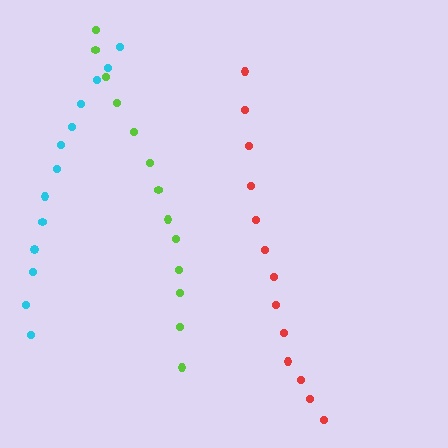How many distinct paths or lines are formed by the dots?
There are 3 distinct paths.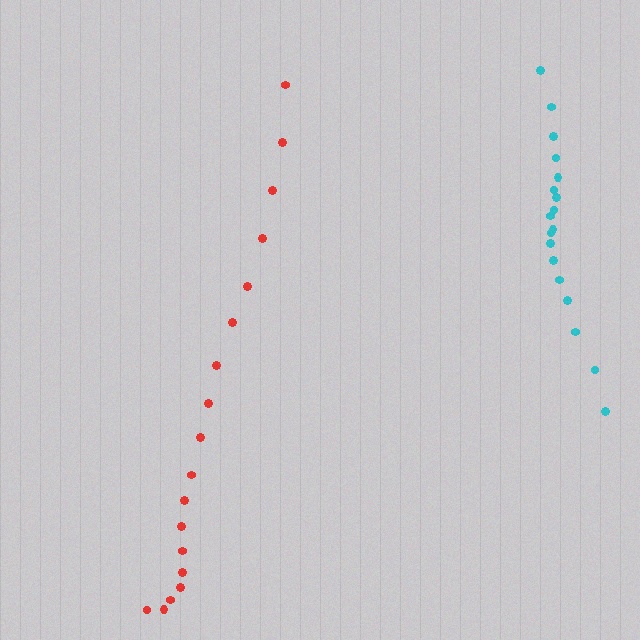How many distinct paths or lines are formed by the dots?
There are 2 distinct paths.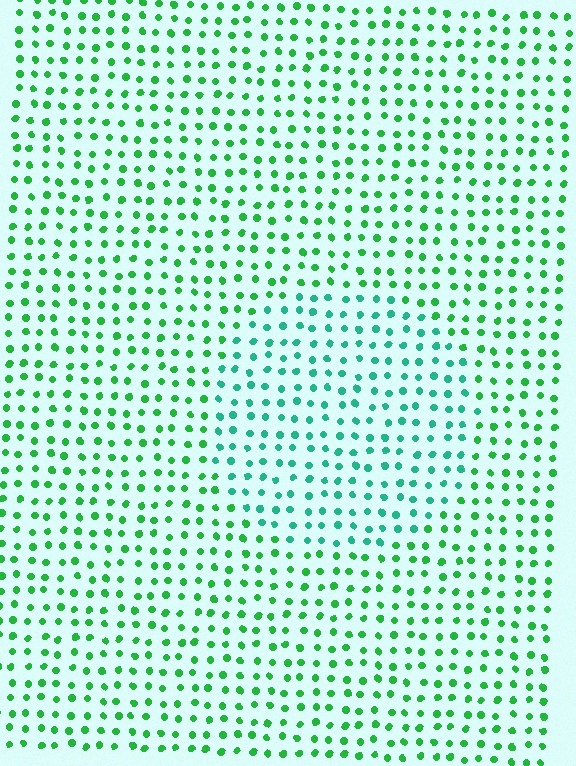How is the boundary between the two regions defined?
The boundary is defined purely by a slight shift in hue (about 32 degrees). Spacing, size, and orientation are identical on both sides.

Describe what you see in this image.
The image is filled with small green elements in a uniform arrangement. A circle-shaped region is visible where the elements are tinted to a slightly different hue, forming a subtle color boundary.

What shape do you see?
I see a circle.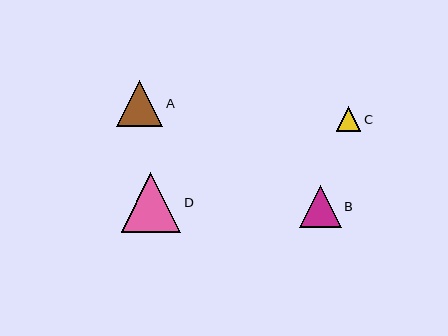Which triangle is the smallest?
Triangle C is the smallest with a size of approximately 25 pixels.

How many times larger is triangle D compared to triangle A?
Triangle D is approximately 1.3 times the size of triangle A.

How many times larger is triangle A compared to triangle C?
Triangle A is approximately 1.9 times the size of triangle C.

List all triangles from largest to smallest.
From largest to smallest: D, A, B, C.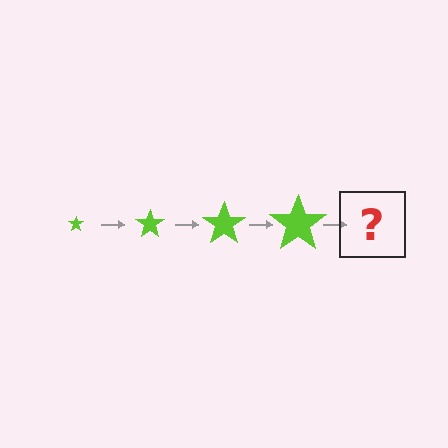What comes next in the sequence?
The next element should be a lime star, larger than the previous one.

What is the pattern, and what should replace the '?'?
The pattern is that the star gets progressively larger each step. The '?' should be a lime star, larger than the previous one.